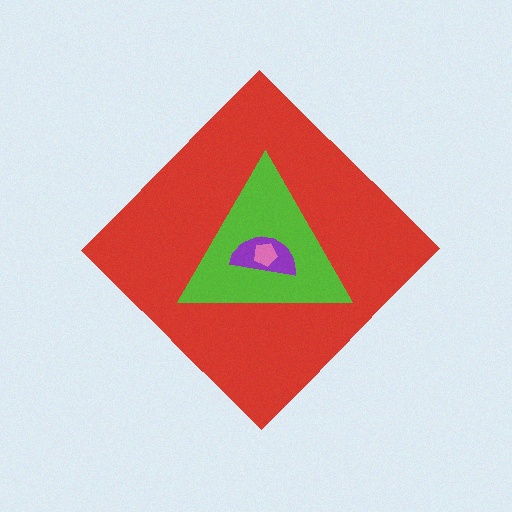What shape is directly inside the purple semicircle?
The pink pentagon.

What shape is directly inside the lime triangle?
The purple semicircle.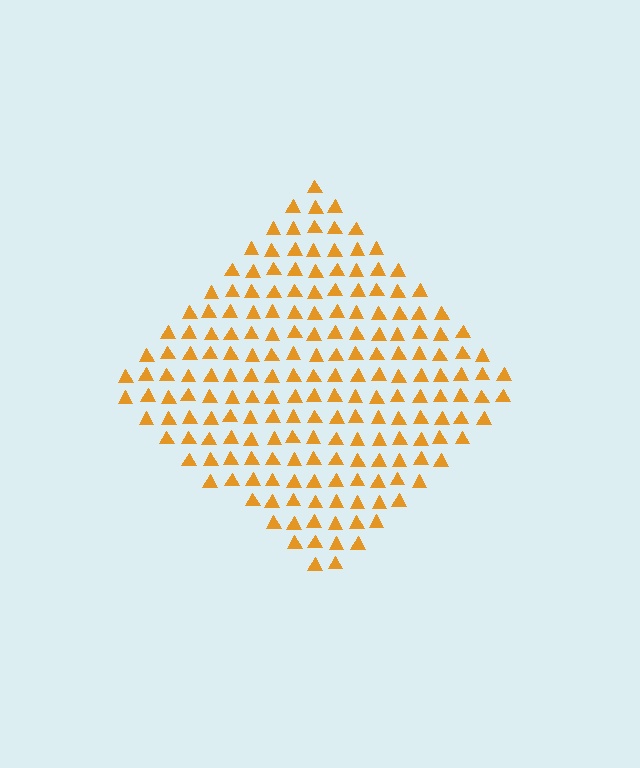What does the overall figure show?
The overall figure shows a diamond.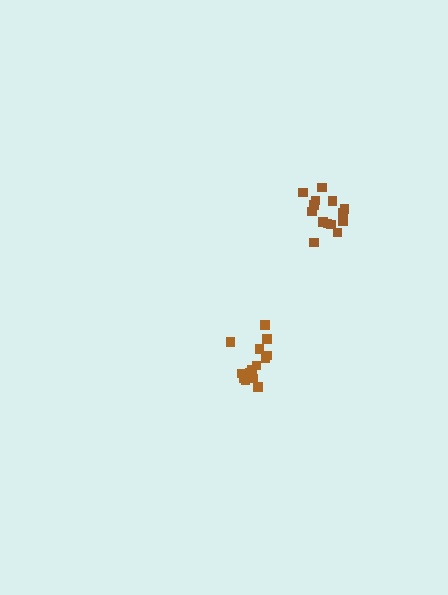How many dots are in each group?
Group 1: 15 dots, Group 2: 14 dots (29 total).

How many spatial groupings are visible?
There are 2 spatial groupings.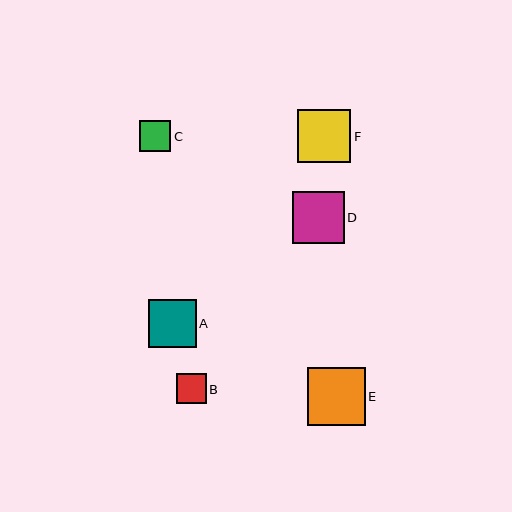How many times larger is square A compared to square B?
Square A is approximately 1.6 times the size of square B.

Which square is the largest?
Square E is the largest with a size of approximately 58 pixels.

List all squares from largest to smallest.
From largest to smallest: E, F, D, A, C, B.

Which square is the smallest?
Square B is the smallest with a size of approximately 30 pixels.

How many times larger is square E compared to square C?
Square E is approximately 1.9 times the size of square C.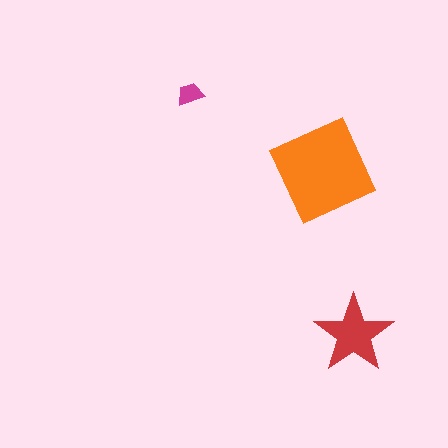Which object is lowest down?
The red star is bottommost.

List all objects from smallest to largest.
The magenta trapezoid, the red star, the orange square.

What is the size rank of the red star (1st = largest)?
2nd.